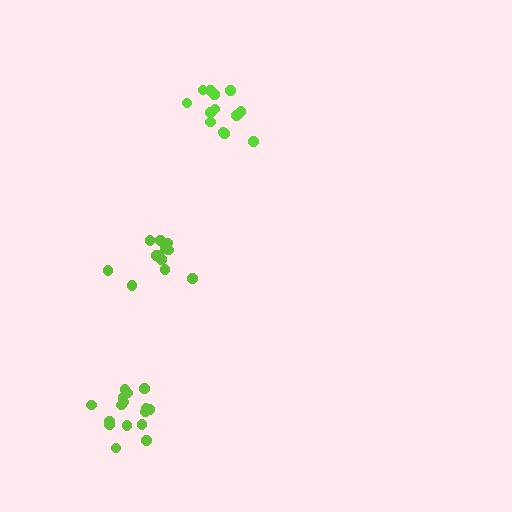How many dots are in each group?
Group 1: 13 dots, Group 2: 12 dots, Group 3: 16 dots (41 total).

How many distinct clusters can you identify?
There are 3 distinct clusters.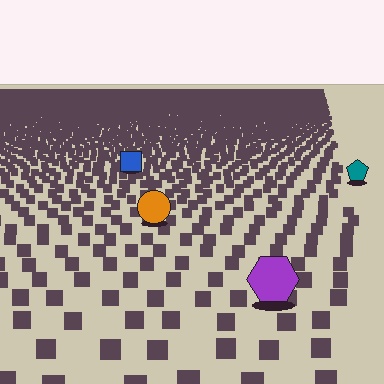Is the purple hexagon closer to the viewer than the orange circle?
Yes. The purple hexagon is closer — you can tell from the texture gradient: the ground texture is coarser near it.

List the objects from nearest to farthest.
From nearest to farthest: the purple hexagon, the orange circle, the teal pentagon, the blue square.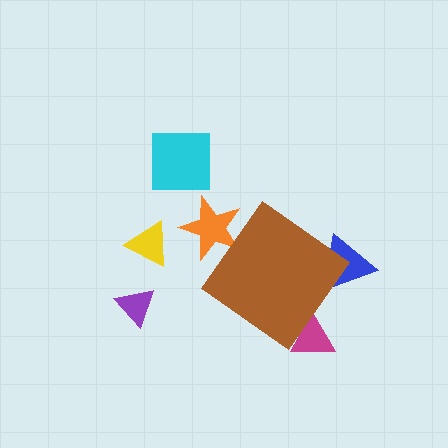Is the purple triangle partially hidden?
No, the purple triangle is fully visible.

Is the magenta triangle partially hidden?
Yes, the magenta triangle is partially hidden behind the brown diamond.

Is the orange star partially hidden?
Yes, the orange star is partially hidden behind the brown diamond.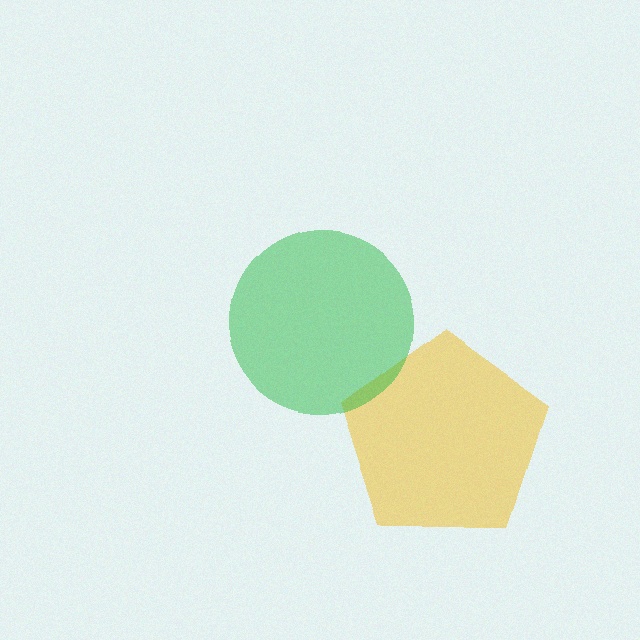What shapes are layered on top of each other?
The layered shapes are: a yellow pentagon, a green circle.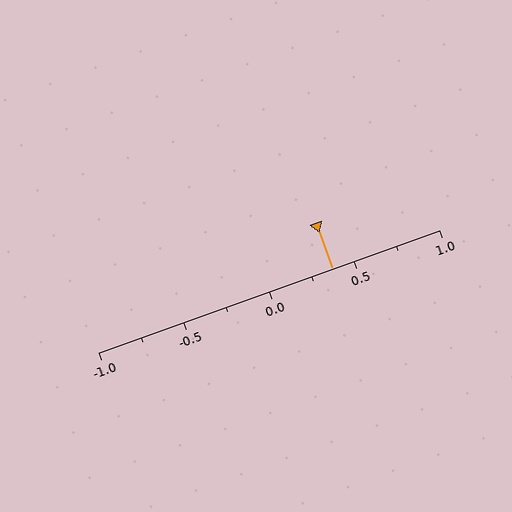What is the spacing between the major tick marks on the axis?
The major ticks are spaced 0.5 apart.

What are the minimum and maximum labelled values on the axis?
The axis runs from -1.0 to 1.0.